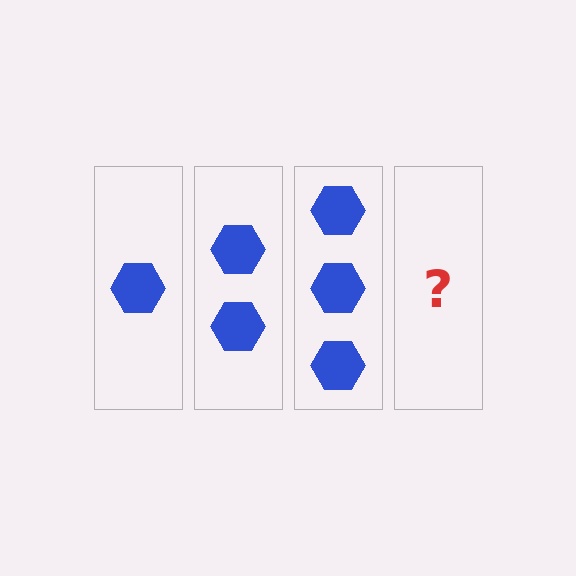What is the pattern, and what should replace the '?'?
The pattern is that each step adds one more hexagon. The '?' should be 4 hexagons.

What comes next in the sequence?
The next element should be 4 hexagons.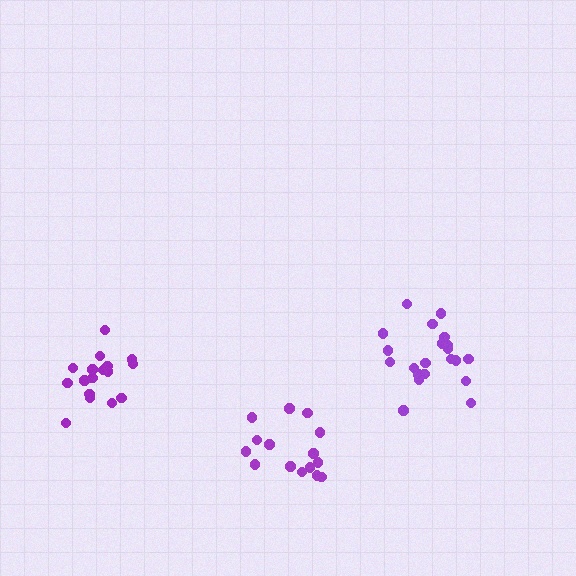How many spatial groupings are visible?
There are 3 spatial groupings.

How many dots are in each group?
Group 1: 17 dots, Group 2: 21 dots, Group 3: 15 dots (53 total).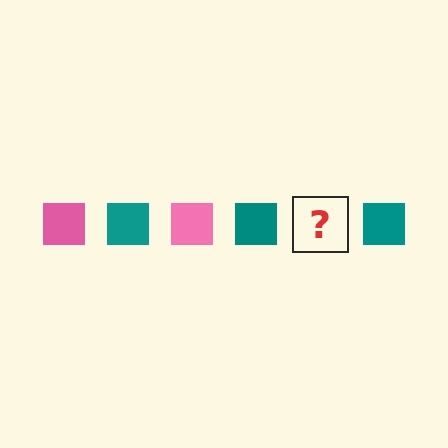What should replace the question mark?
The question mark should be replaced with a pink square.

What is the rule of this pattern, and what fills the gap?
The rule is that the pattern cycles through pink, teal squares. The gap should be filled with a pink square.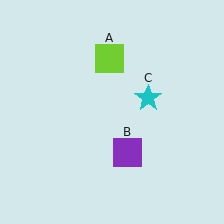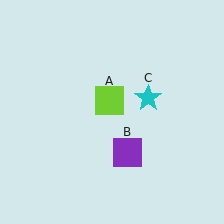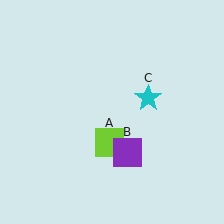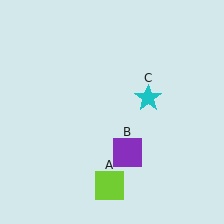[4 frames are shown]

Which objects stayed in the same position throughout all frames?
Purple square (object B) and cyan star (object C) remained stationary.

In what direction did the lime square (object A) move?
The lime square (object A) moved down.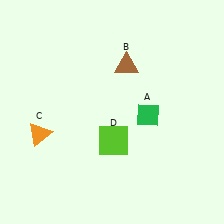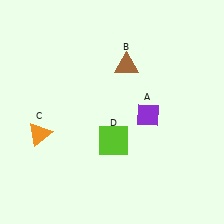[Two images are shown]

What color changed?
The diamond (A) changed from green in Image 1 to purple in Image 2.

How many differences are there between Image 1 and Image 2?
There is 1 difference between the two images.